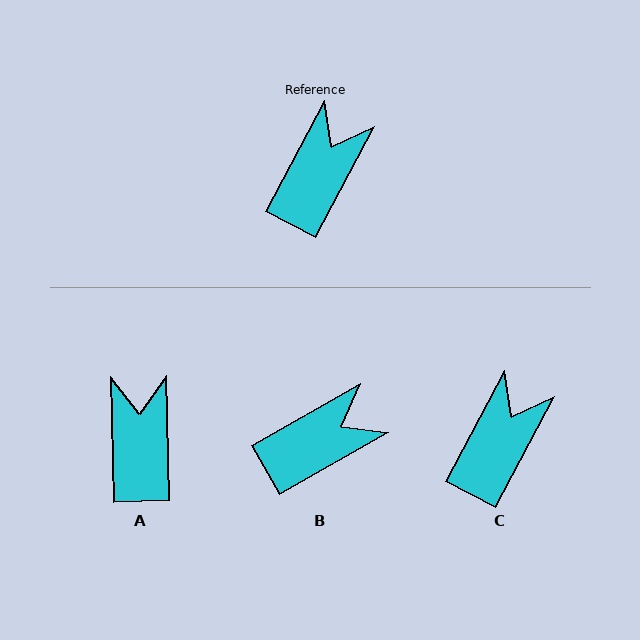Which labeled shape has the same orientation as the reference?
C.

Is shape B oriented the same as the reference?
No, it is off by about 32 degrees.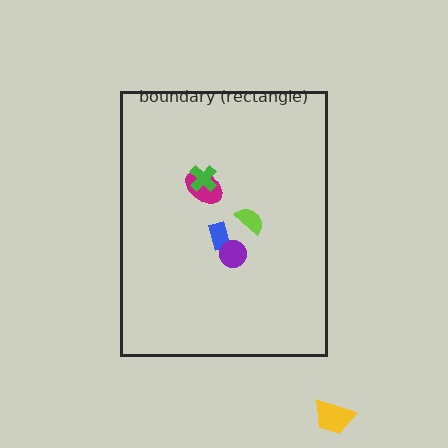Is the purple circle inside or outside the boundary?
Inside.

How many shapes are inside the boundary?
5 inside, 1 outside.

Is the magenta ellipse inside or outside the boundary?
Inside.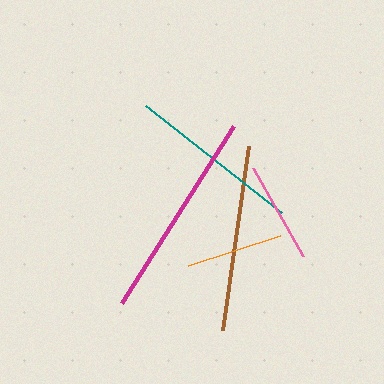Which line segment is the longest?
The magenta line is the longest at approximately 209 pixels.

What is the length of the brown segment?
The brown segment is approximately 186 pixels long.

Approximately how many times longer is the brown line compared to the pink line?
The brown line is approximately 1.8 times the length of the pink line.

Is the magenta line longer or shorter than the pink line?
The magenta line is longer than the pink line.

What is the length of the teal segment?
The teal segment is approximately 172 pixels long.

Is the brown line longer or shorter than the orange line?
The brown line is longer than the orange line.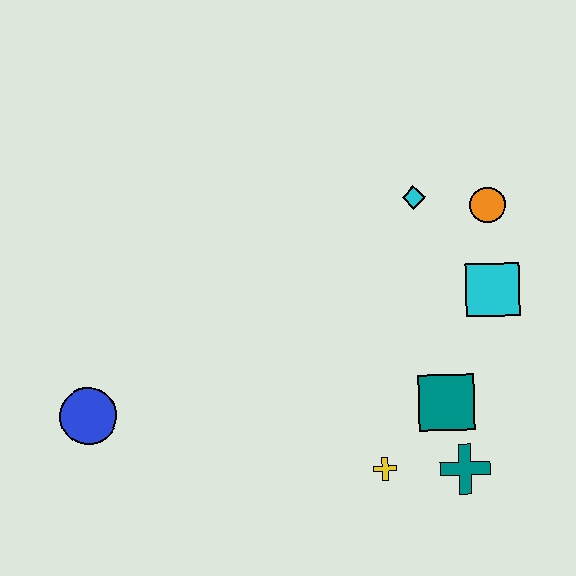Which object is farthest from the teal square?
The blue circle is farthest from the teal square.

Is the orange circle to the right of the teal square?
Yes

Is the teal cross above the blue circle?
No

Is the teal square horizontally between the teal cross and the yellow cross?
Yes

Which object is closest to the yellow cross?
The teal cross is closest to the yellow cross.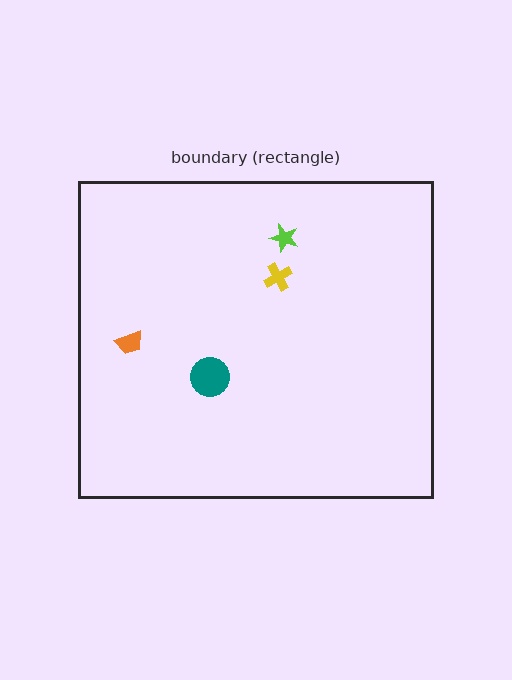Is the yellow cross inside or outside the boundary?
Inside.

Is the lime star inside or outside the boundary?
Inside.